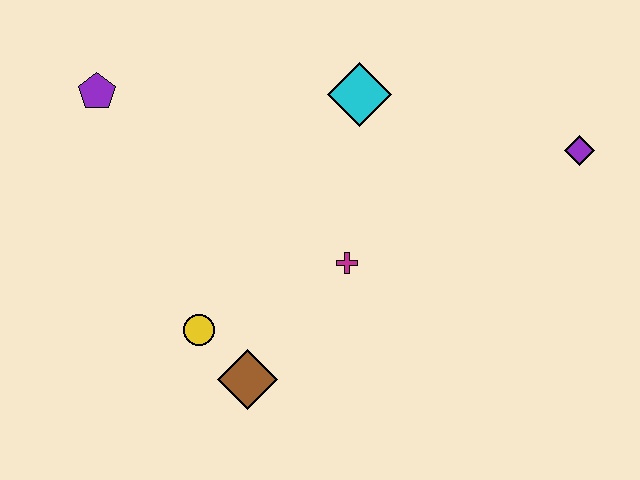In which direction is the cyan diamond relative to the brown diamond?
The cyan diamond is above the brown diamond.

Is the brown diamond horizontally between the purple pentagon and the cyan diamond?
Yes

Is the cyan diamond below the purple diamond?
No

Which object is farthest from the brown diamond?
The purple diamond is farthest from the brown diamond.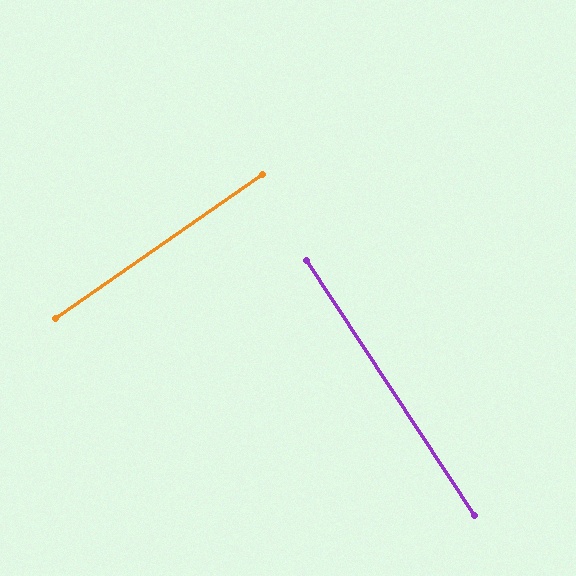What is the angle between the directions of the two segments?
Approximately 89 degrees.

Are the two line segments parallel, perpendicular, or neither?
Perpendicular — they meet at approximately 89°.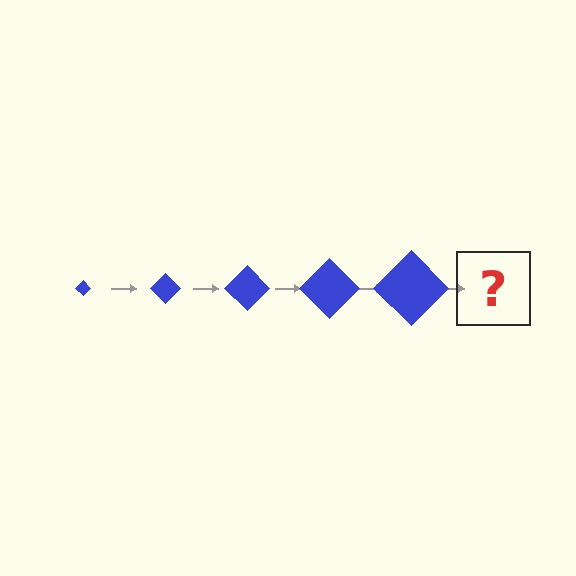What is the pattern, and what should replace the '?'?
The pattern is that the diamond gets progressively larger each step. The '?' should be a blue diamond, larger than the previous one.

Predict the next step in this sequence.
The next step is a blue diamond, larger than the previous one.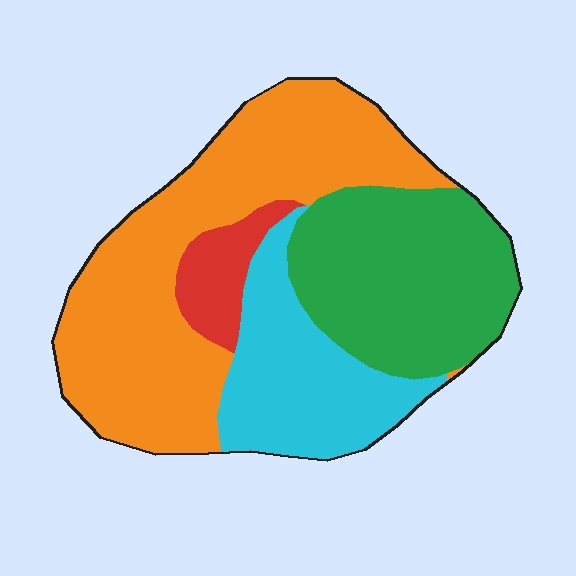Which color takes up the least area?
Red, at roughly 5%.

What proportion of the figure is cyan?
Cyan covers 20% of the figure.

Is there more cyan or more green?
Green.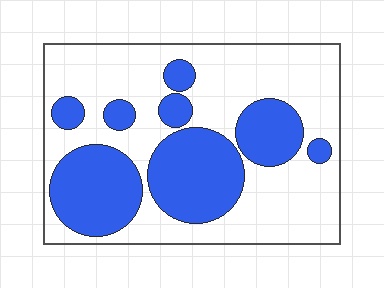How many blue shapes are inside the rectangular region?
8.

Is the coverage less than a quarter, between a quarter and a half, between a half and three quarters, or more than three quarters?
Between a quarter and a half.